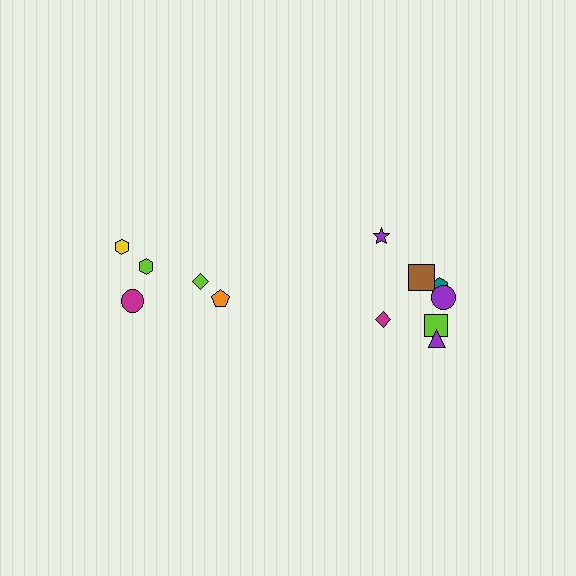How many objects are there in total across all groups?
There are 12 objects.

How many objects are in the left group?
There are 5 objects.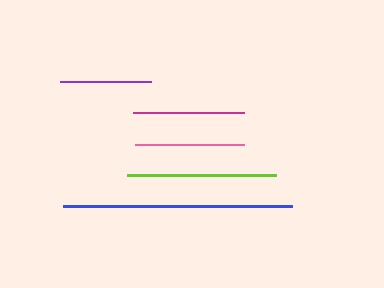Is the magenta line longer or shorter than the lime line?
The lime line is longer than the magenta line.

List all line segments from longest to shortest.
From longest to shortest: blue, lime, magenta, pink, purple.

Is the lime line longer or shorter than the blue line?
The blue line is longer than the lime line.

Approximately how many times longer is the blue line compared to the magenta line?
The blue line is approximately 2.1 times the length of the magenta line.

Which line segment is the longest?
The blue line is the longest at approximately 229 pixels.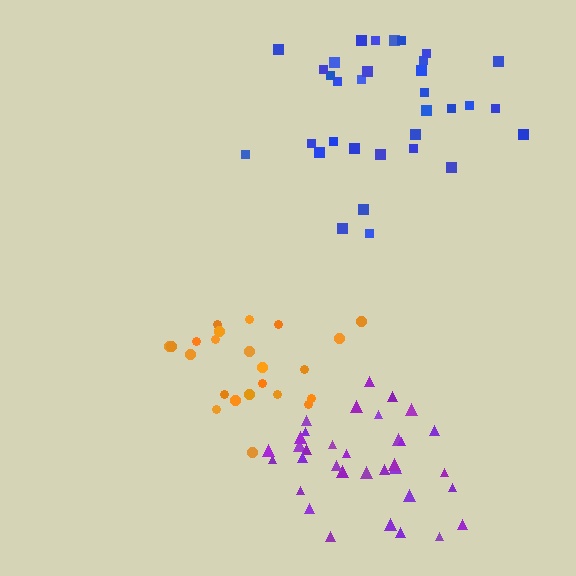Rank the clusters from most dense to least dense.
purple, blue, orange.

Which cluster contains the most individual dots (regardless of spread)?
Purple (34).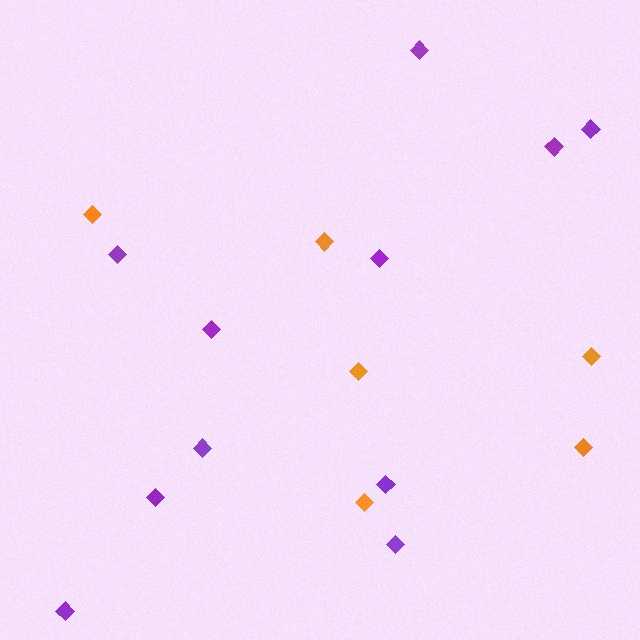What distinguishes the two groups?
There are 2 groups: one group of orange diamonds (6) and one group of purple diamonds (11).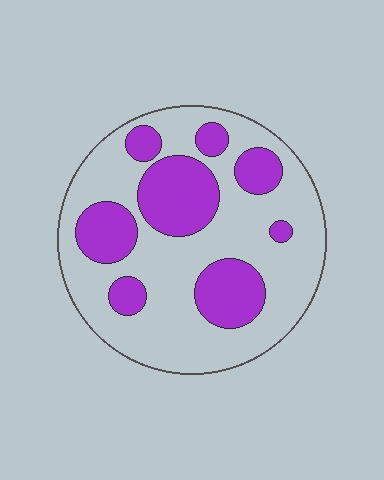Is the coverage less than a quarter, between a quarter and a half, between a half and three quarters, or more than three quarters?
Between a quarter and a half.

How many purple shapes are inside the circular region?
8.